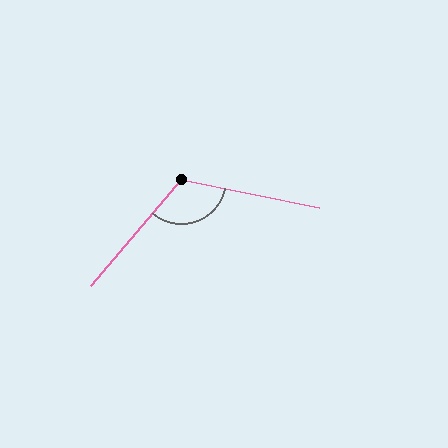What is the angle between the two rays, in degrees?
Approximately 119 degrees.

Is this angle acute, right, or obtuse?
It is obtuse.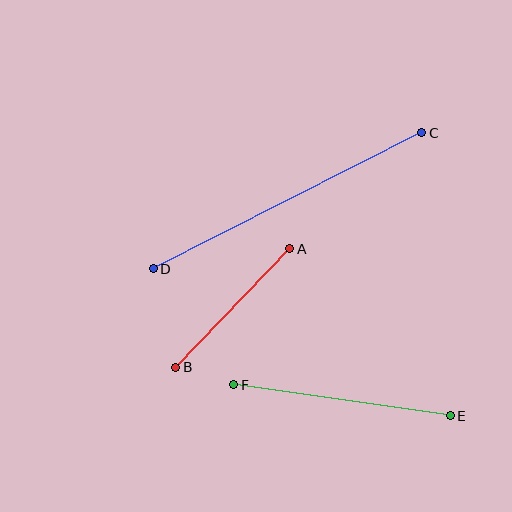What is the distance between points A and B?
The distance is approximately 164 pixels.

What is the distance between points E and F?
The distance is approximately 219 pixels.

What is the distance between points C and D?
The distance is approximately 301 pixels.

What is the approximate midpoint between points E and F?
The midpoint is at approximately (342, 400) pixels.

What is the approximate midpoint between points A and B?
The midpoint is at approximately (233, 308) pixels.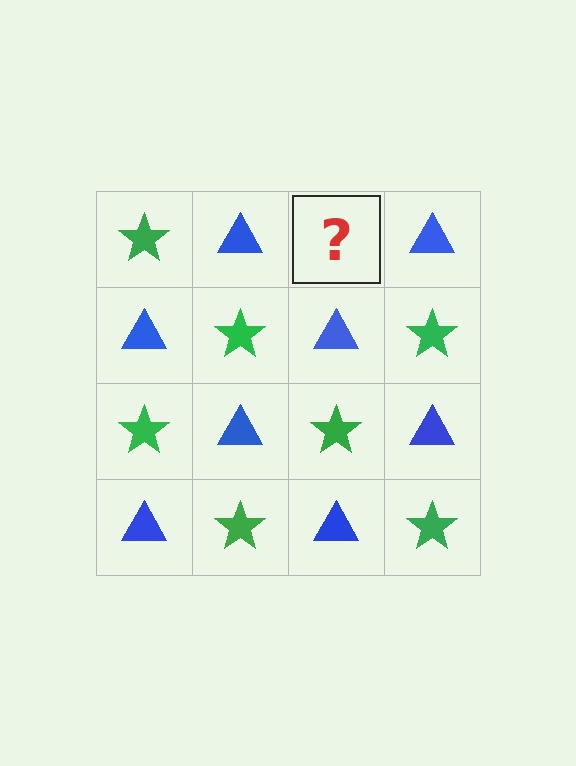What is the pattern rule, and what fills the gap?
The rule is that it alternates green star and blue triangle in a checkerboard pattern. The gap should be filled with a green star.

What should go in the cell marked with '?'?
The missing cell should contain a green star.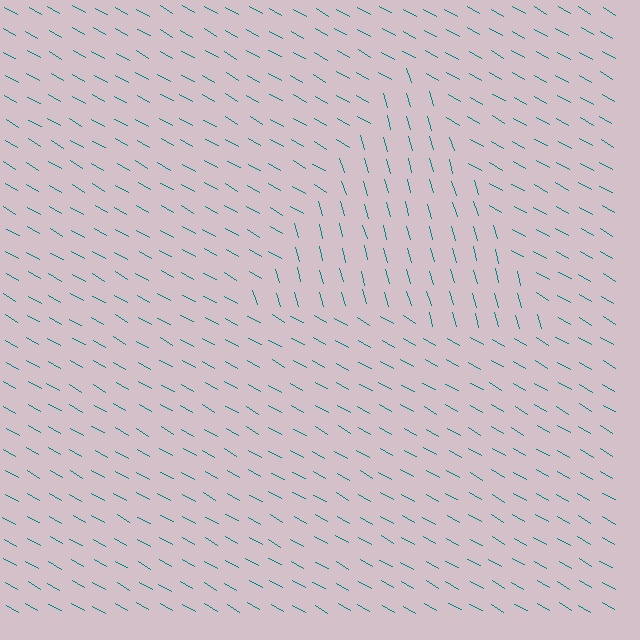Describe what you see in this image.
The image is filled with small teal line segments. A triangle region in the image has lines oriented differently from the surrounding lines, creating a visible texture boundary.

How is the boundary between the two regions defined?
The boundary is defined purely by a change in line orientation (approximately 45 degrees difference). All lines are the same color and thickness.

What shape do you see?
I see a triangle.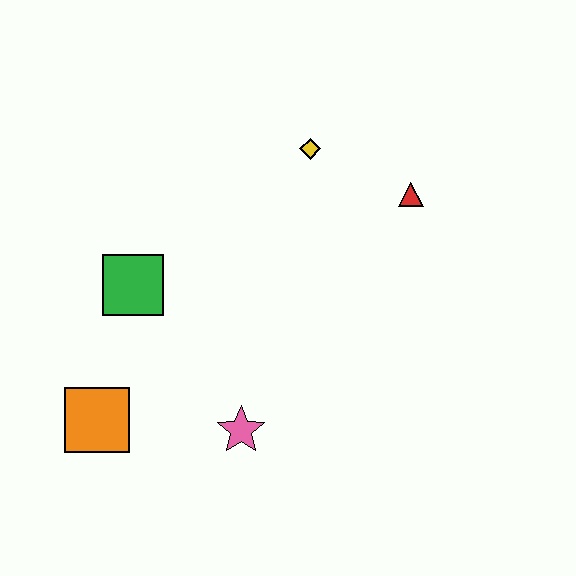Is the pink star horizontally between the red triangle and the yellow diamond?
No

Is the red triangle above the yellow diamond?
No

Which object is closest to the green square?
The orange square is closest to the green square.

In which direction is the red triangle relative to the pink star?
The red triangle is above the pink star.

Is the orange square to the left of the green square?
Yes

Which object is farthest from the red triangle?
The orange square is farthest from the red triangle.